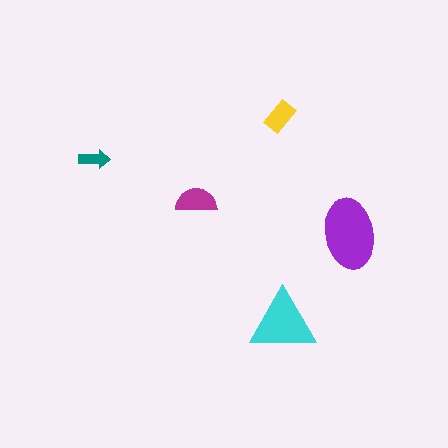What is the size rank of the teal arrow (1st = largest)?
5th.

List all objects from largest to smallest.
The purple ellipse, the cyan triangle, the magenta semicircle, the yellow rectangle, the teal arrow.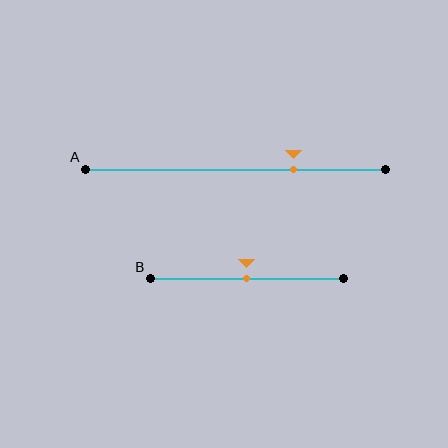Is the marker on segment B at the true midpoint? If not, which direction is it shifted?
Yes, the marker on segment B is at the true midpoint.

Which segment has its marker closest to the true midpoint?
Segment B has its marker closest to the true midpoint.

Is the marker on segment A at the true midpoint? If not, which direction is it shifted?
No, the marker on segment A is shifted to the right by about 19% of the segment length.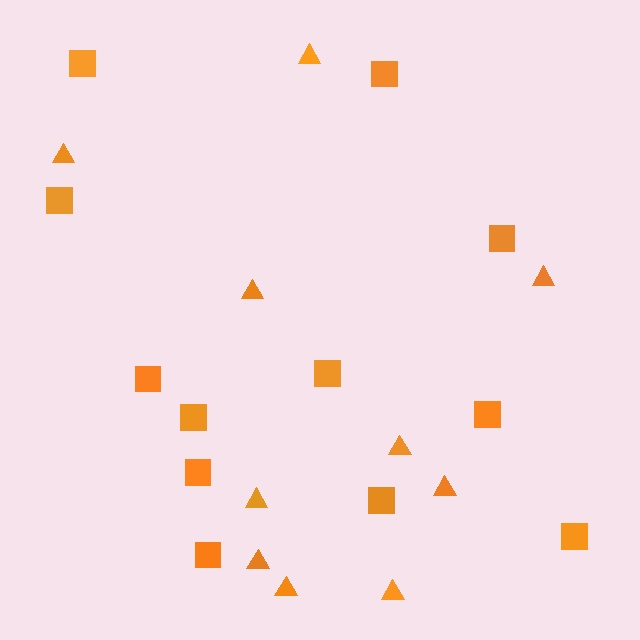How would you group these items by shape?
There are 2 groups: one group of squares (12) and one group of triangles (10).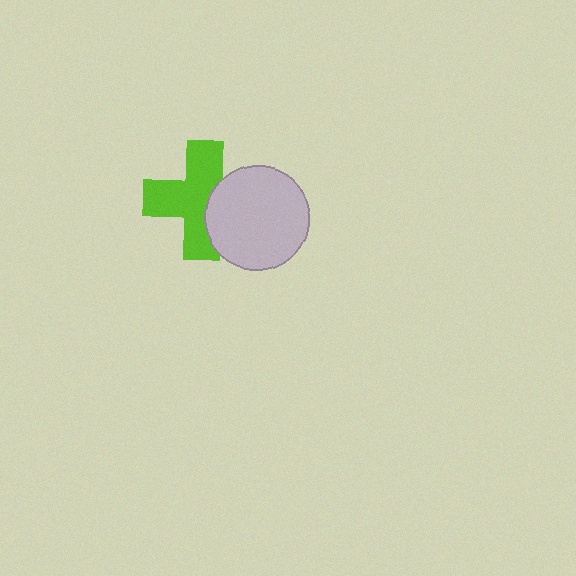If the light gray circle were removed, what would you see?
You would see the complete lime cross.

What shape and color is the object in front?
The object in front is a light gray circle.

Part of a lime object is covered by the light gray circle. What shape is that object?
It is a cross.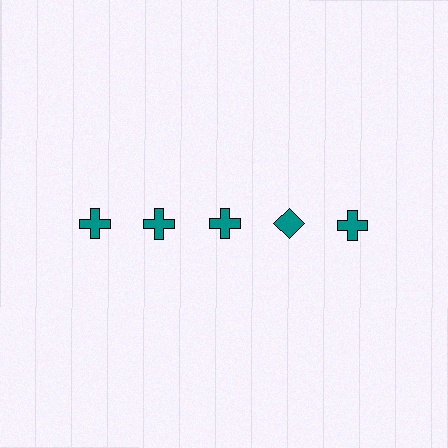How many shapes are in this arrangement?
There are 5 shapes arranged in a grid pattern.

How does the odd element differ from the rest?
It has a different shape: diamond instead of cross.